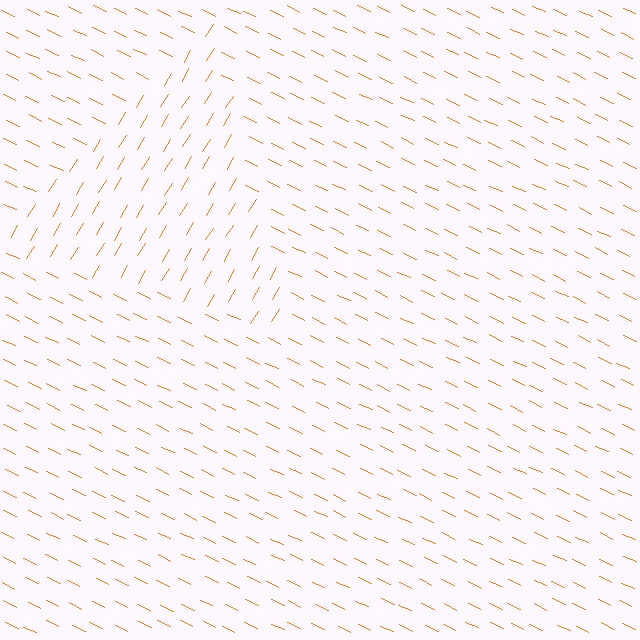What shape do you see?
I see a triangle.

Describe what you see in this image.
The image is filled with small orange line segments. A triangle region in the image has lines oriented differently from the surrounding lines, creating a visible texture boundary.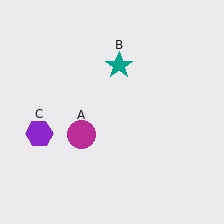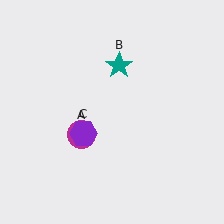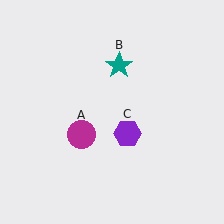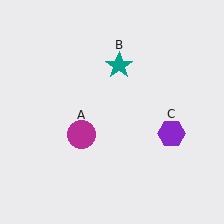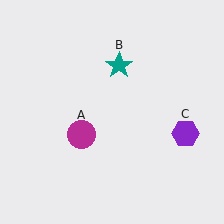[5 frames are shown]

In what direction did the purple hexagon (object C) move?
The purple hexagon (object C) moved right.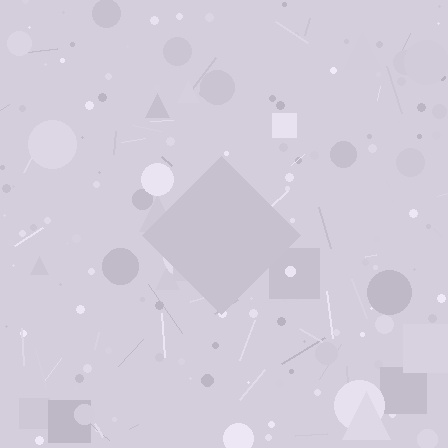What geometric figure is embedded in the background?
A diamond is embedded in the background.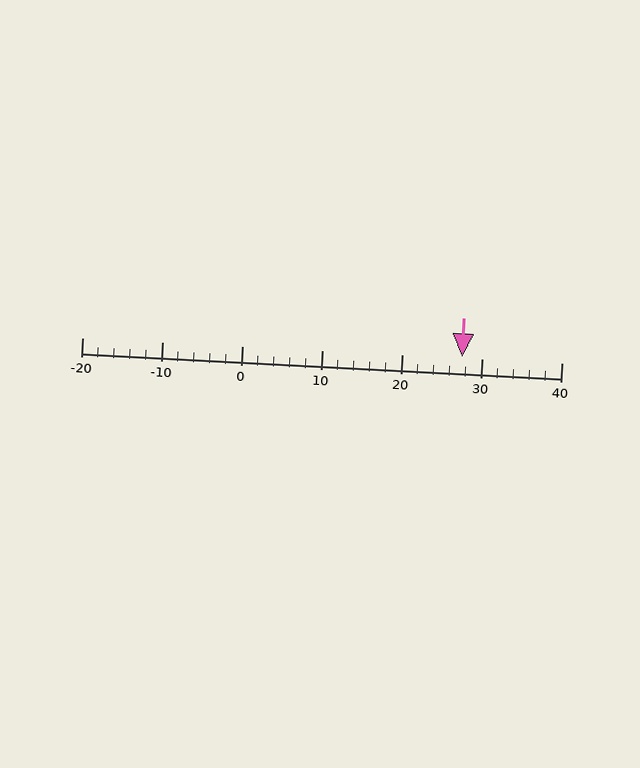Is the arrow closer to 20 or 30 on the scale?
The arrow is closer to 30.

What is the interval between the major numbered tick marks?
The major tick marks are spaced 10 units apart.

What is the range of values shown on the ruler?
The ruler shows values from -20 to 40.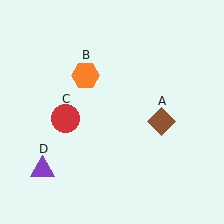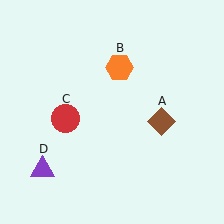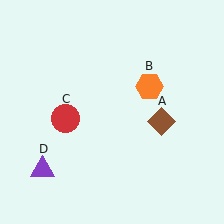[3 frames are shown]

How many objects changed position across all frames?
1 object changed position: orange hexagon (object B).